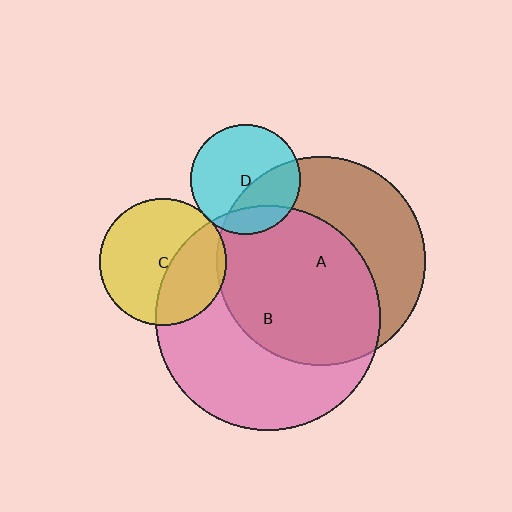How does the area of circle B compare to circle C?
Approximately 3.1 times.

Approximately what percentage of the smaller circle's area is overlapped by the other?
Approximately 40%.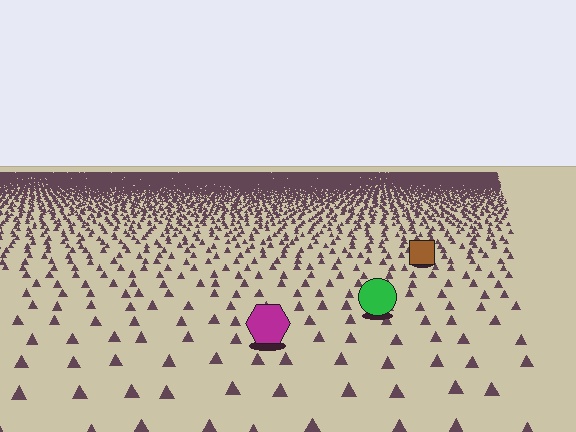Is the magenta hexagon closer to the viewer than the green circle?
Yes. The magenta hexagon is closer — you can tell from the texture gradient: the ground texture is coarser near it.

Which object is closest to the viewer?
The magenta hexagon is closest. The texture marks near it are larger and more spread out.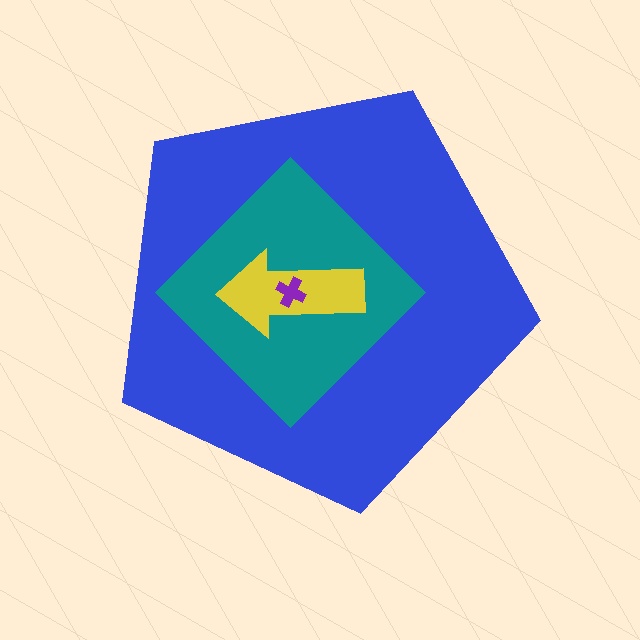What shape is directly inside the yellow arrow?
The purple cross.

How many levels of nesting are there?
4.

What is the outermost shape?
The blue pentagon.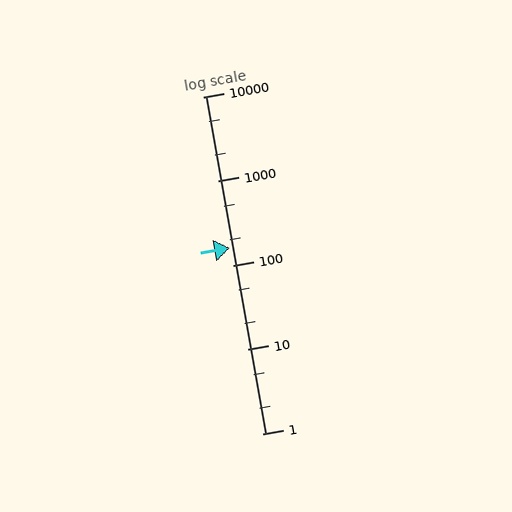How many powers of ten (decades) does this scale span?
The scale spans 4 decades, from 1 to 10000.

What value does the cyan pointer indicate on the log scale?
The pointer indicates approximately 160.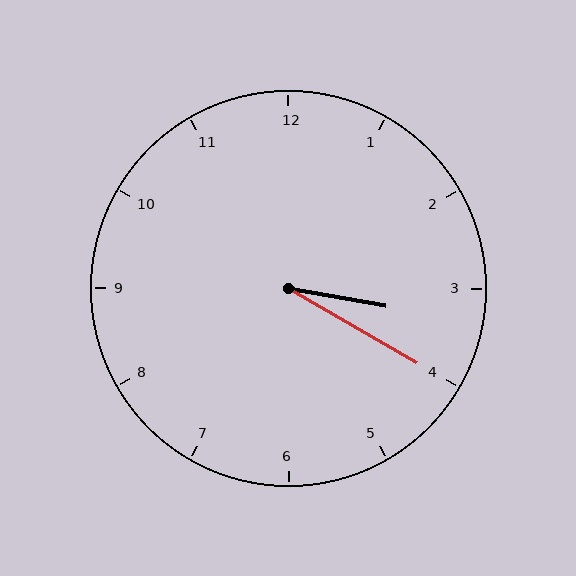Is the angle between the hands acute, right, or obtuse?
It is acute.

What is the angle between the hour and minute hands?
Approximately 20 degrees.